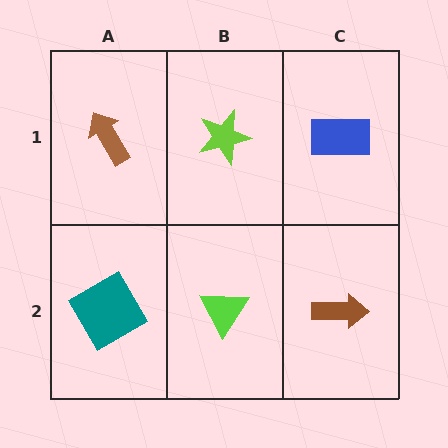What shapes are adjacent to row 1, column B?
A lime triangle (row 2, column B), a brown arrow (row 1, column A), a blue rectangle (row 1, column C).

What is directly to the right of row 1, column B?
A blue rectangle.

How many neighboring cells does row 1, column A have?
2.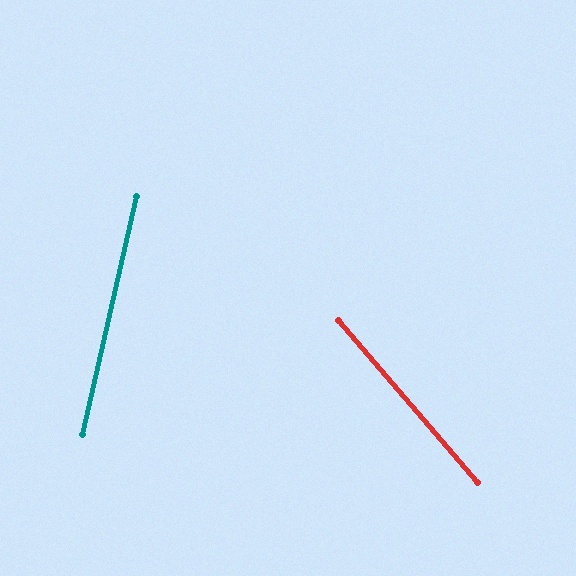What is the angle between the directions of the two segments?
Approximately 53 degrees.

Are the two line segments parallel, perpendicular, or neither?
Neither parallel nor perpendicular — they differ by about 53°.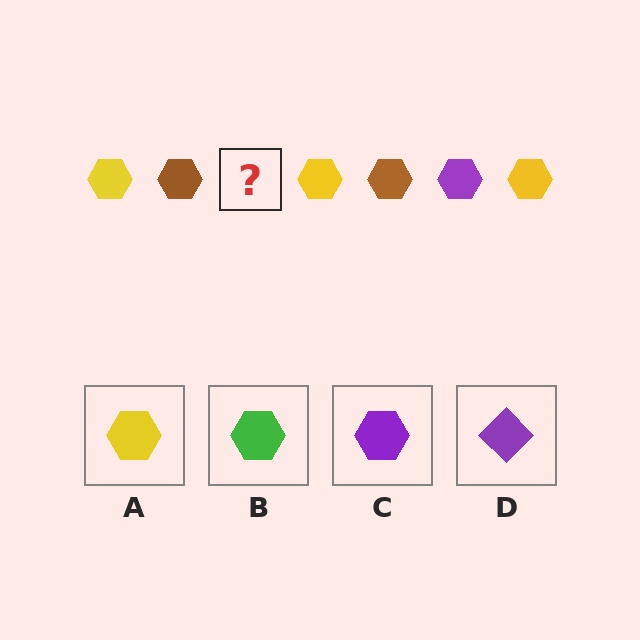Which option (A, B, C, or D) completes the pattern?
C.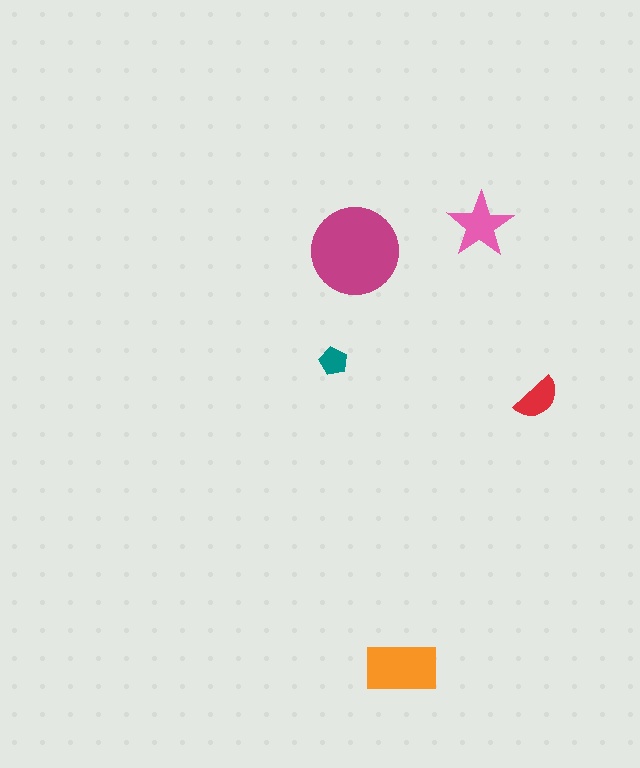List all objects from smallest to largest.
The teal pentagon, the red semicircle, the pink star, the orange rectangle, the magenta circle.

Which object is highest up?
The pink star is topmost.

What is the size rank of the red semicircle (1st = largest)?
4th.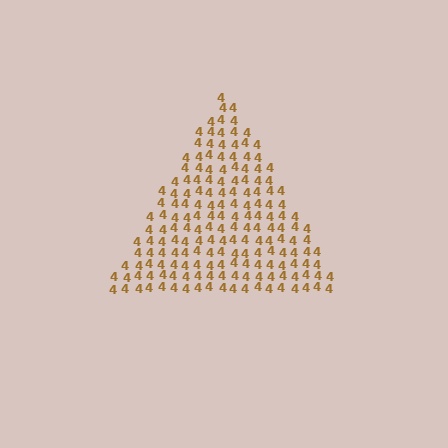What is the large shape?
The large shape is a triangle.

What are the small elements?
The small elements are digit 4's.